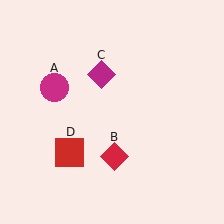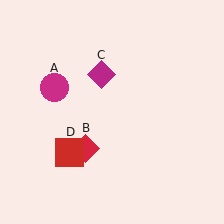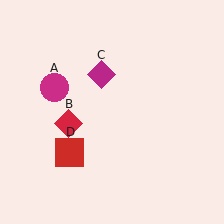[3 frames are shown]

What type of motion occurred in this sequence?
The red diamond (object B) rotated clockwise around the center of the scene.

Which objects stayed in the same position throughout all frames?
Magenta circle (object A) and magenta diamond (object C) and red square (object D) remained stationary.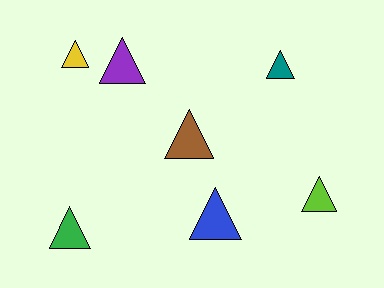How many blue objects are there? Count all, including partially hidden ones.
There is 1 blue object.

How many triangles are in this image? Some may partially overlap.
There are 7 triangles.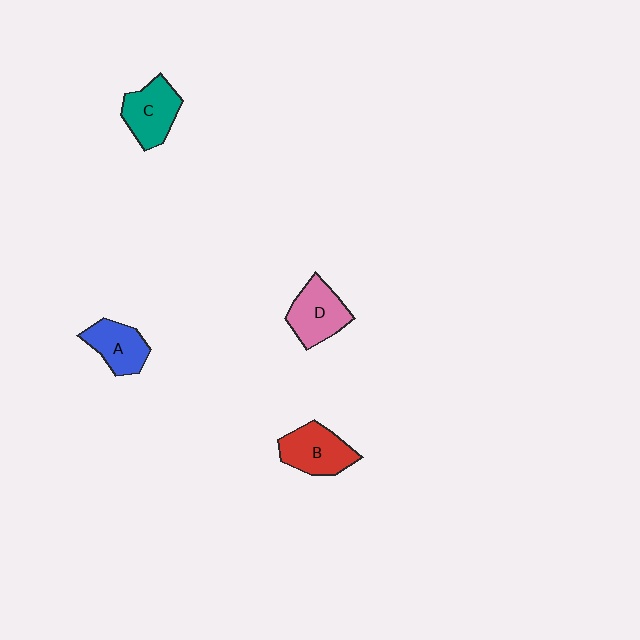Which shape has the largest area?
Shape B (red).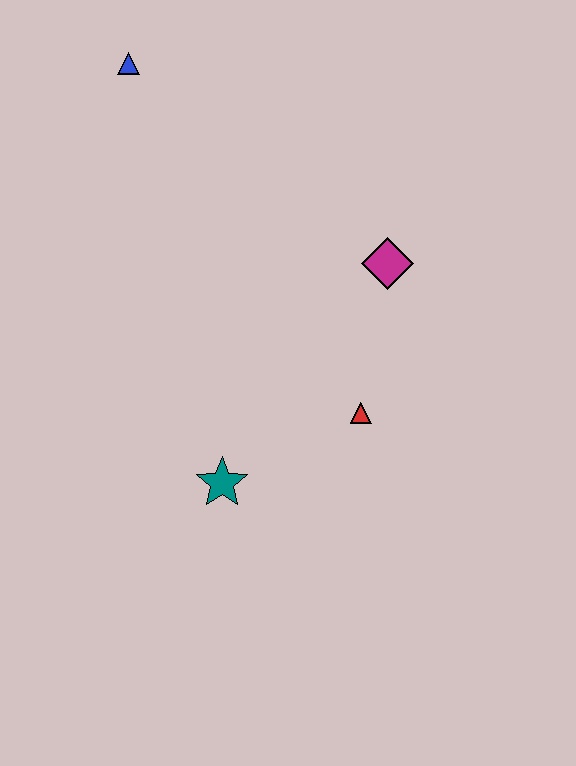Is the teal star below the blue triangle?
Yes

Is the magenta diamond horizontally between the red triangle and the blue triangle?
No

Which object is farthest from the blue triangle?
The teal star is farthest from the blue triangle.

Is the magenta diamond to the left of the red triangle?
No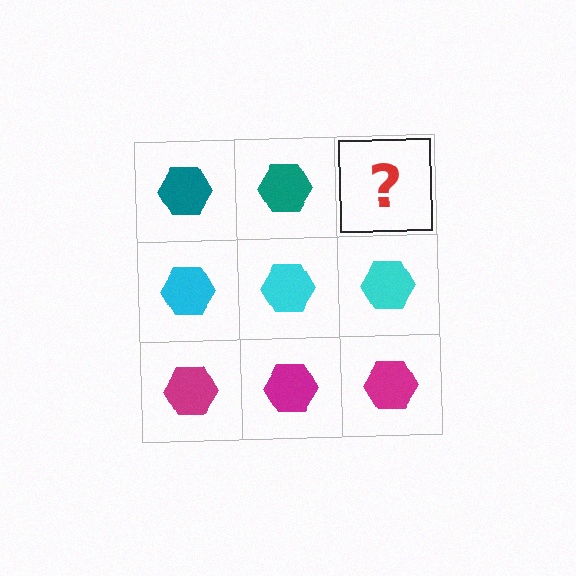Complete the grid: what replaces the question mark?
The question mark should be replaced with a teal hexagon.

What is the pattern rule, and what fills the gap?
The rule is that each row has a consistent color. The gap should be filled with a teal hexagon.